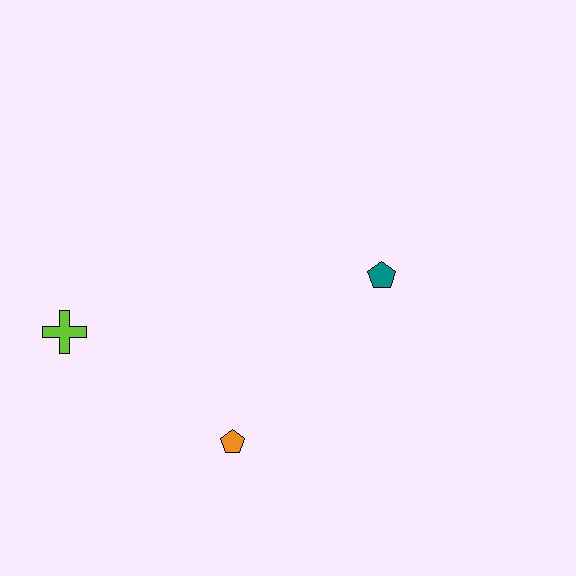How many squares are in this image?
There are no squares.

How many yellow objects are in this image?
There are no yellow objects.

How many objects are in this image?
There are 3 objects.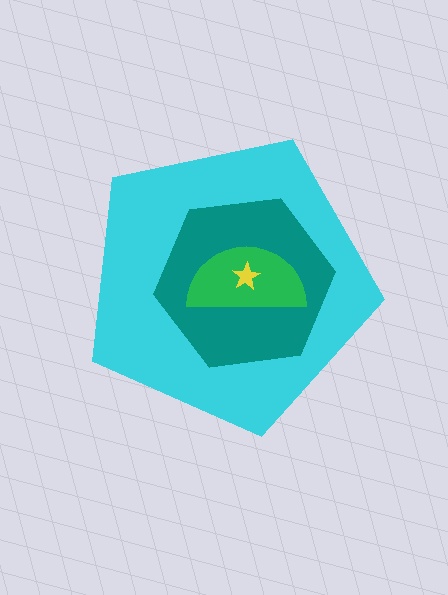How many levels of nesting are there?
4.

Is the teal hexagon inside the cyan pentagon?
Yes.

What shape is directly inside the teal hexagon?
The green semicircle.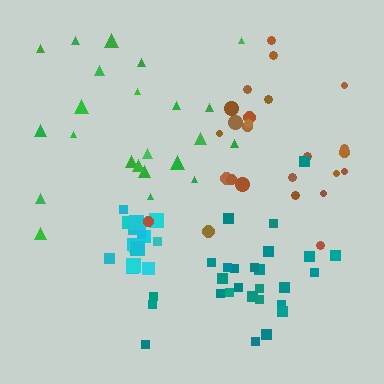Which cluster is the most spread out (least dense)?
Brown.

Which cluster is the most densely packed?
Cyan.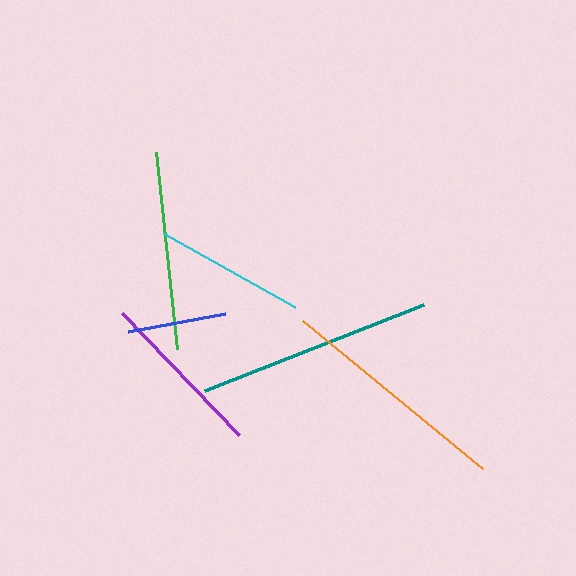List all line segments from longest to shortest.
From longest to shortest: teal, orange, green, purple, cyan, blue.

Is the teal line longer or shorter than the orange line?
The teal line is longer than the orange line.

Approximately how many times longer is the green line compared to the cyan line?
The green line is approximately 1.3 times the length of the cyan line.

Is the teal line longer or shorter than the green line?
The teal line is longer than the green line.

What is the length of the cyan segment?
The cyan segment is approximately 151 pixels long.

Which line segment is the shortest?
The blue line is the shortest at approximately 98 pixels.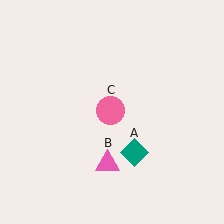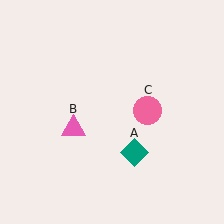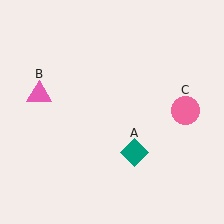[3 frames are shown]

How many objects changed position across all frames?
2 objects changed position: pink triangle (object B), pink circle (object C).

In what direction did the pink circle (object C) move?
The pink circle (object C) moved right.